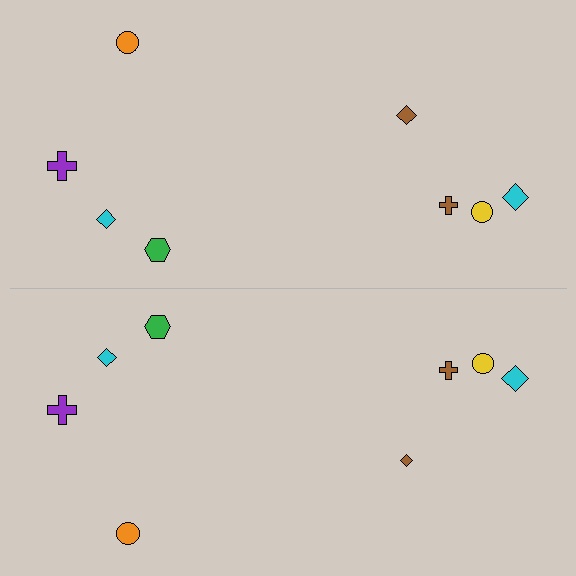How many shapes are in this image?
There are 16 shapes in this image.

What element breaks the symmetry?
The brown diamond on the bottom side has a different size than its mirror counterpart.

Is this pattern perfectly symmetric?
No, the pattern is not perfectly symmetric. The brown diamond on the bottom side has a different size than its mirror counterpart.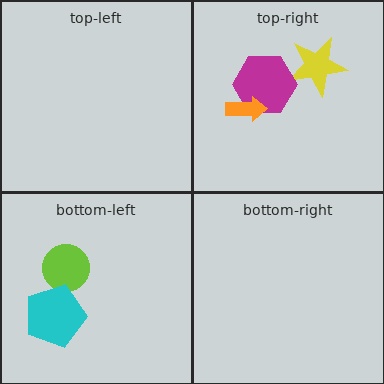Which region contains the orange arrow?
The top-right region.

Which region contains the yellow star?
The top-right region.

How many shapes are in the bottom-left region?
2.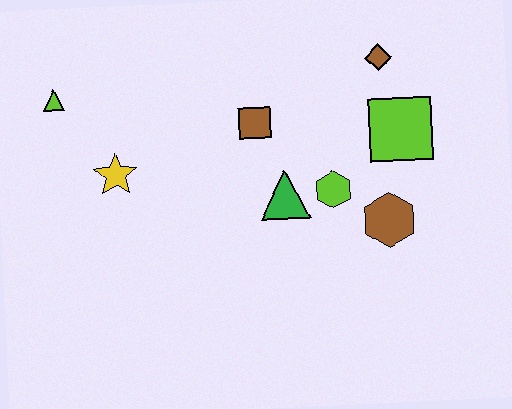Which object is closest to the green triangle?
The lime hexagon is closest to the green triangle.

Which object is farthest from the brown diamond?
The lime triangle is farthest from the brown diamond.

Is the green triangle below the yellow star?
Yes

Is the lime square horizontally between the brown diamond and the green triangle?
No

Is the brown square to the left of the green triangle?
Yes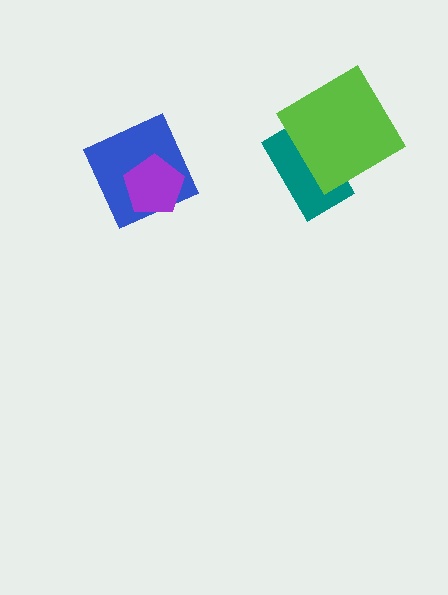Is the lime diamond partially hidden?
No, no other shape covers it.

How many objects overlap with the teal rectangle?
1 object overlaps with the teal rectangle.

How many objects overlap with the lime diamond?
1 object overlaps with the lime diamond.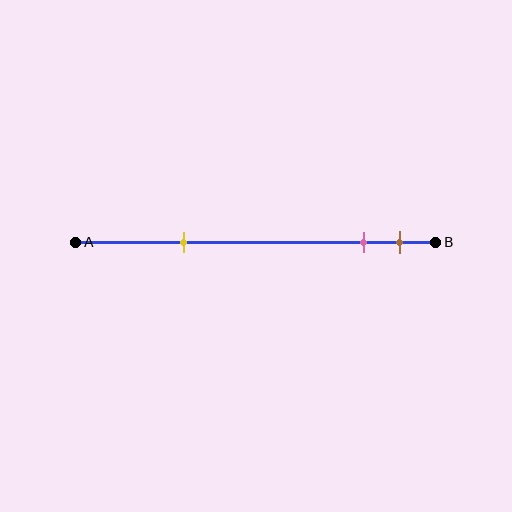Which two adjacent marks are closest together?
The pink and brown marks are the closest adjacent pair.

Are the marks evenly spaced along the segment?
No, the marks are not evenly spaced.